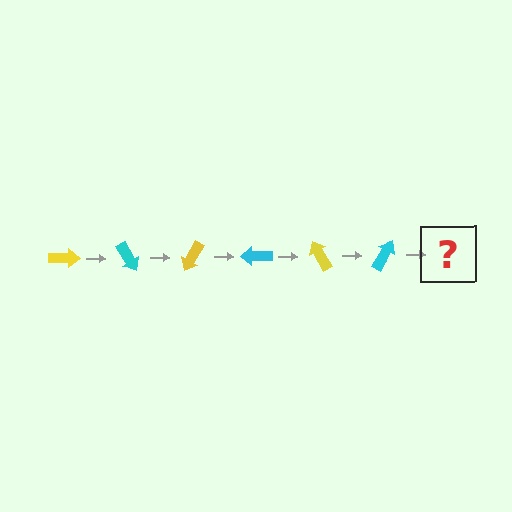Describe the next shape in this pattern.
It should be a yellow arrow, rotated 360 degrees from the start.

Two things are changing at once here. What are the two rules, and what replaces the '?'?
The two rules are that it rotates 60 degrees each step and the color cycles through yellow and cyan. The '?' should be a yellow arrow, rotated 360 degrees from the start.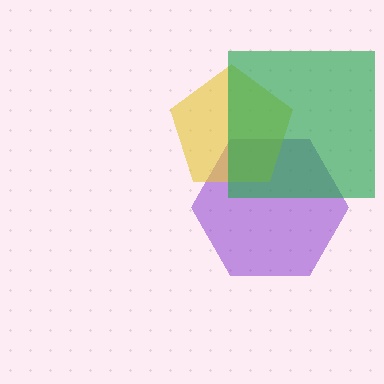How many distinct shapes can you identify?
There are 3 distinct shapes: a purple hexagon, a yellow pentagon, a green square.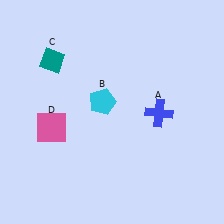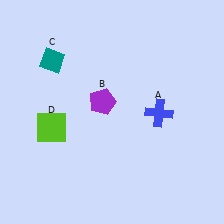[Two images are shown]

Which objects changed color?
B changed from cyan to purple. D changed from pink to lime.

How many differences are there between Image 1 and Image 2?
There are 2 differences between the two images.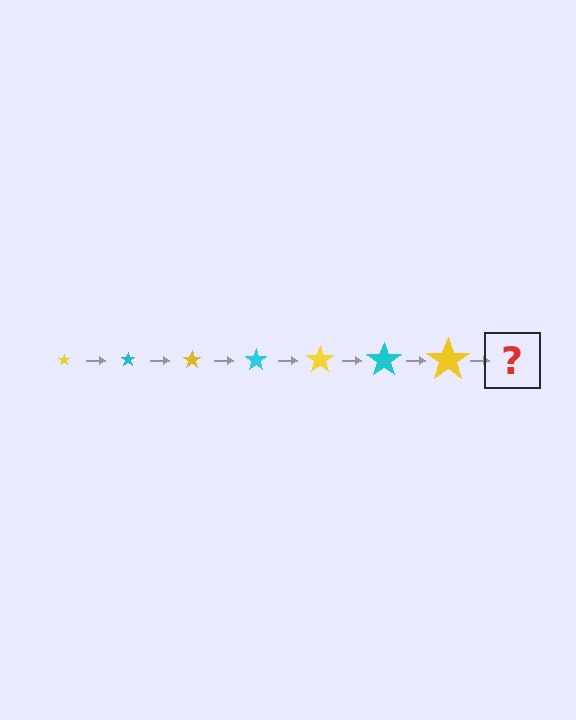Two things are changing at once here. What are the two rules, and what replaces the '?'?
The two rules are that the star grows larger each step and the color cycles through yellow and cyan. The '?' should be a cyan star, larger than the previous one.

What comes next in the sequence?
The next element should be a cyan star, larger than the previous one.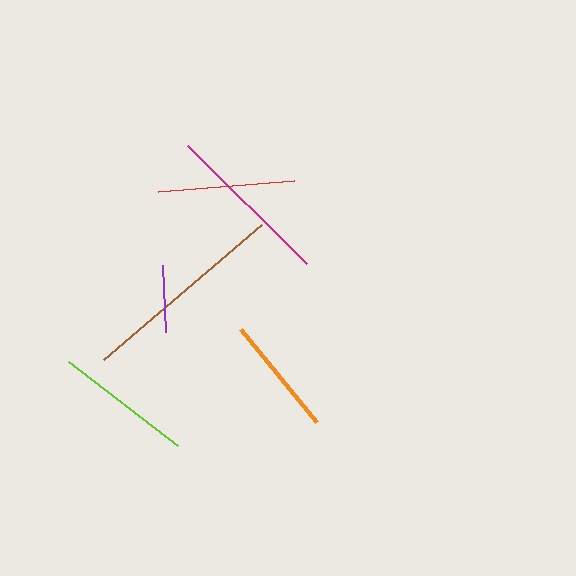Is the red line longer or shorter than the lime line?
The lime line is longer than the red line.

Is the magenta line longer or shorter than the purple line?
The magenta line is longer than the purple line.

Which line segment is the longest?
The brown line is the longest at approximately 208 pixels.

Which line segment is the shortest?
The purple line is the shortest at approximately 66 pixels.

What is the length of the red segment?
The red segment is approximately 137 pixels long.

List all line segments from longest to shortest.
From longest to shortest: brown, magenta, lime, red, orange, purple.